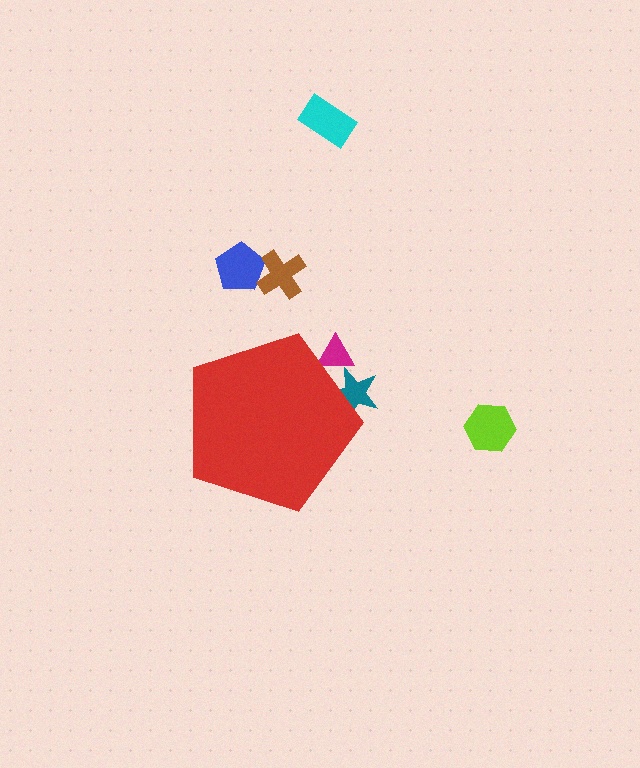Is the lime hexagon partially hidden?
No, the lime hexagon is fully visible.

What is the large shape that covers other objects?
A red pentagon.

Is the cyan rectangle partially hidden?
No, the cyan rectangle is fully visible.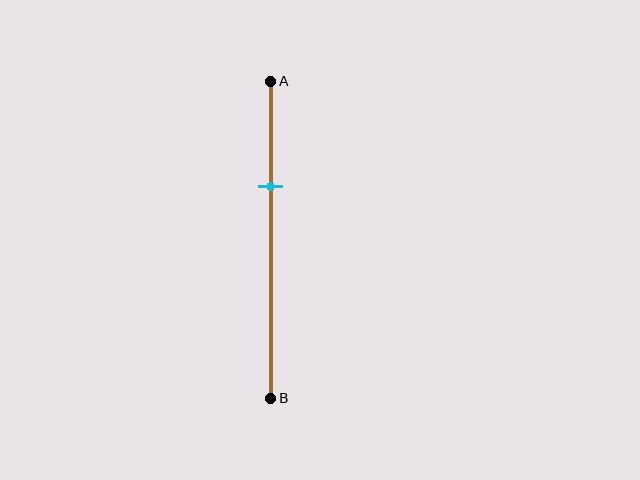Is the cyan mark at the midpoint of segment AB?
No, the mark is at about 35% from A, not at the 50% midpoint.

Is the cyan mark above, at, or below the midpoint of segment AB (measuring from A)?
The cyan mark is above the midpoint of segment AB.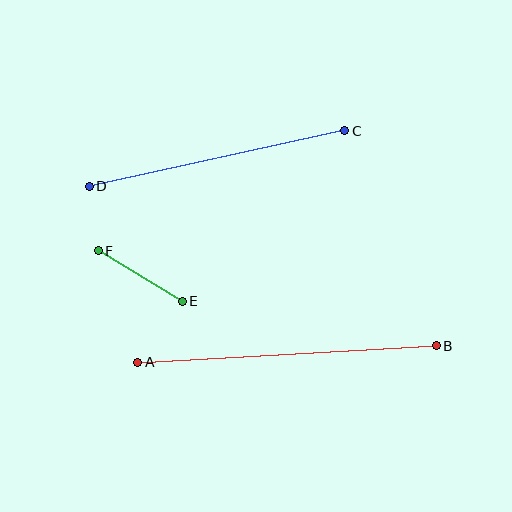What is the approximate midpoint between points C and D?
The midpoint is at approximately (217, 158) pixels.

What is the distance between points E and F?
The distance is approximately 98 pixels.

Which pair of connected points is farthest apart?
Points A and B are farthest apart.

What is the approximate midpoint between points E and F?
The midpoint is at approximately (140, 276) pixels.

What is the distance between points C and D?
The distance is approximately 261 pixels.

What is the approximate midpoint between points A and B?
The midpoint is at approximately (287, 354) pixels.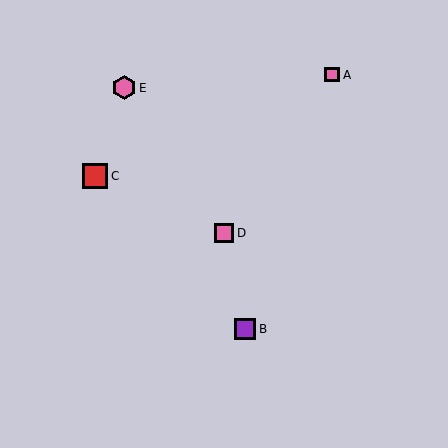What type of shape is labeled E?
Shape E is a pink hexagon.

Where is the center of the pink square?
The center of the pink square is at (332, 75).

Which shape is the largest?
The pink hexagon (labeled E) is the largest.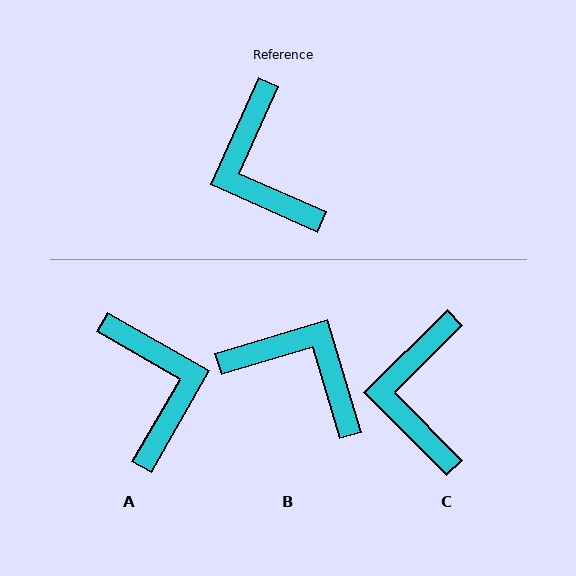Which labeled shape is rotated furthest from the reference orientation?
A, about 174 degrees away.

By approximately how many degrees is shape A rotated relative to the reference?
Approximately 174 degrees counter-clockwise.